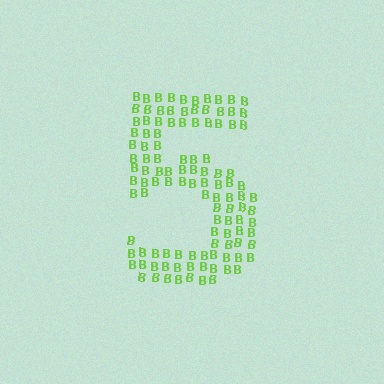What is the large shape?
The large shape is the digit 5.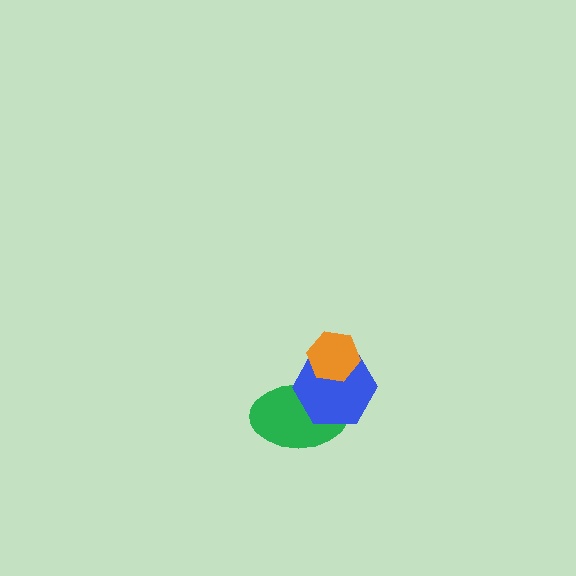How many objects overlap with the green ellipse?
1 object overlaps with the green ellipse.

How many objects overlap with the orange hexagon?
1 object overlaps with the orange hexagon.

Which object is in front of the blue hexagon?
The orange hexagon is in front of the blue hexagon.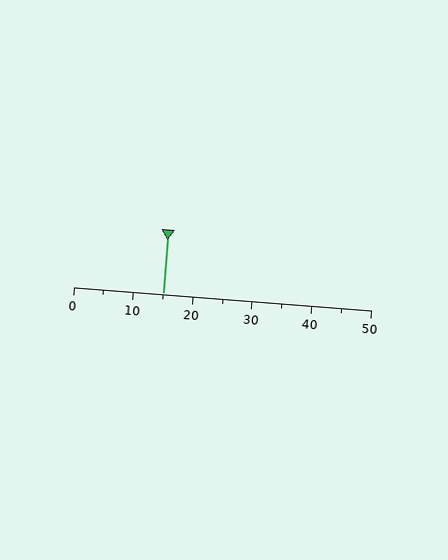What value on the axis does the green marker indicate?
The marker indicates approximately 15.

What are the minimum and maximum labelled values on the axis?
The axis runs from 0 to 50.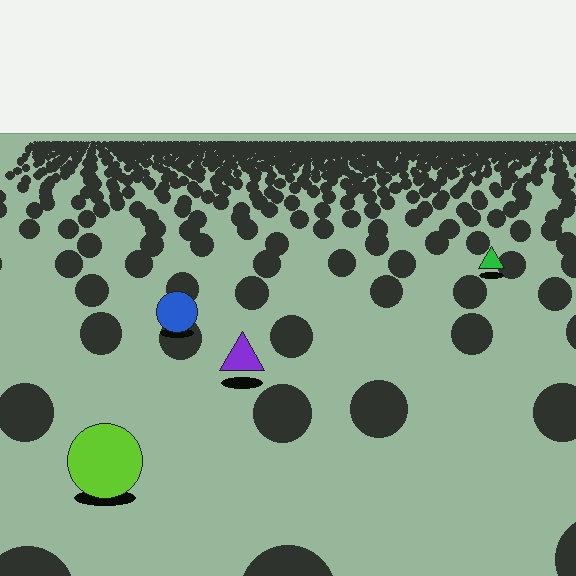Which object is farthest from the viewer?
The green triangle is farthest from the viewer. It appears smaller and the ground texture around it is denser.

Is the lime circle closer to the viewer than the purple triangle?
Yes. The lime circle is closer — you can tell from the texture gradient: the ground texture is coarser near it.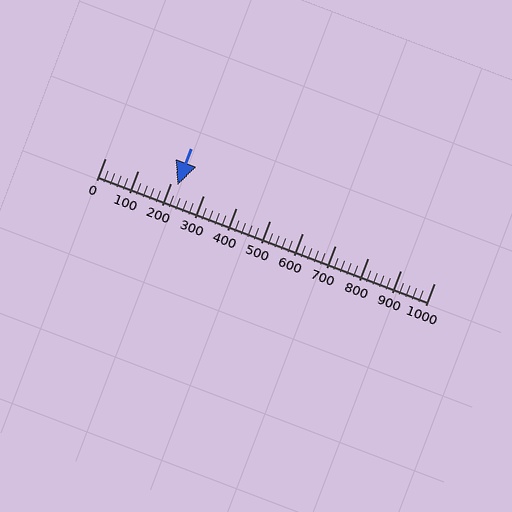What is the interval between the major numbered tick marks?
The major tick marks are spaced 100 units apart.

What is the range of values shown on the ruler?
The ruler shows values from 0 to 1000.